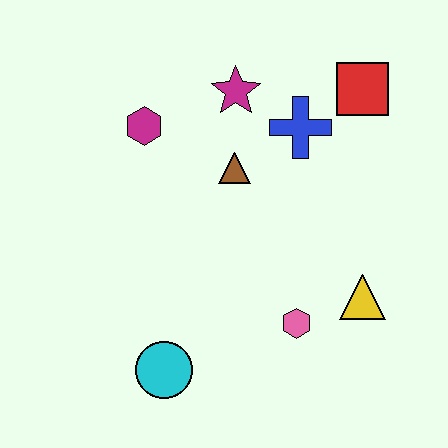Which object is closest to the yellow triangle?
The pink hexagon is closest to the yellow triangle.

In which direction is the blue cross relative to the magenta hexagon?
The blue cross is to the right of the magenta hexagon.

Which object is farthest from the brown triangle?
The cyan circle is farthest from the brown triangle.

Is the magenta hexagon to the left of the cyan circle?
Yes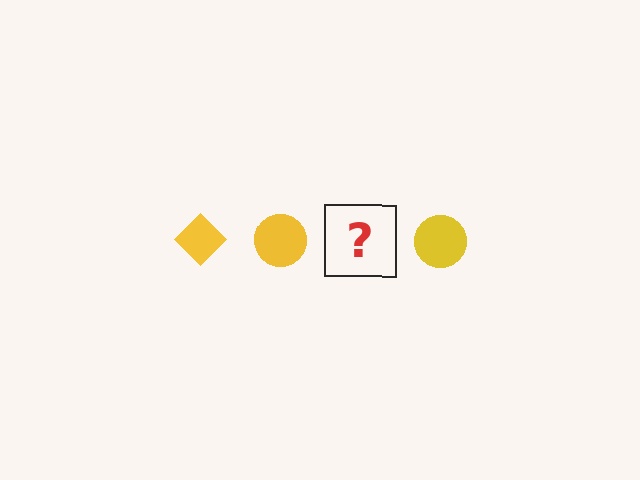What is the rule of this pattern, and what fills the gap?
The rule is that the pattern cycles through diamond, circle shapes in yellow. The gap should be filled with a yellow diamond.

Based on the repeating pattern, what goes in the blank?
The blank should be a yellow diamond.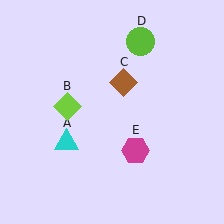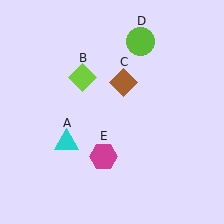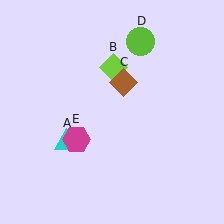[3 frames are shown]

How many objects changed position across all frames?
2 objects changed position: lime diamond (object B), magenta hexagon (object E).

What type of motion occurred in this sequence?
The lime diamond (object B), magenta hexagon (object E) rotated clockwise around the center of the scene.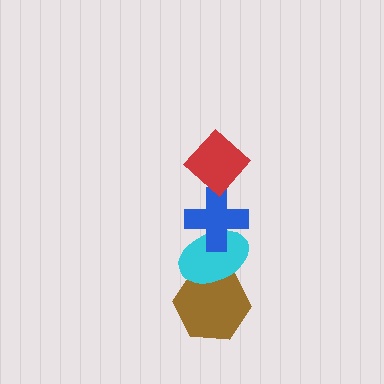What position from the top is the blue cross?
The blue cross is 2nd from the top.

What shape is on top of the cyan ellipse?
The blue cross is on top of the cyan ellipse.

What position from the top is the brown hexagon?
The brown hexagon is 4th from the top.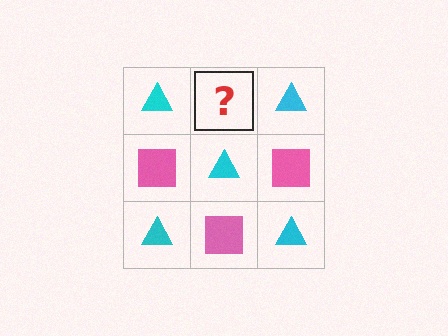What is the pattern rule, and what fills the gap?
The rule is that it alternates cyan triangle and pink square in a checkerboard pattern. The gap should be filled with a pink square.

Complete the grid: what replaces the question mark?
The question mark should be replaced with a pink square.